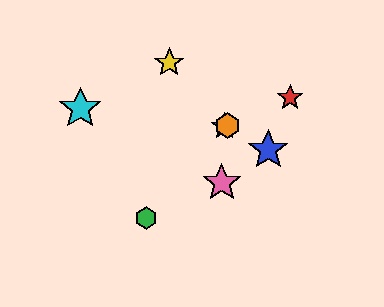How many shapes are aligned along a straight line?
3 shapes (the red star, the purple star, the orange hexagon) are aligned along a straight line.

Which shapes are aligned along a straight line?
The red star, the purple star, the orange hexagon are aligned along a straight line.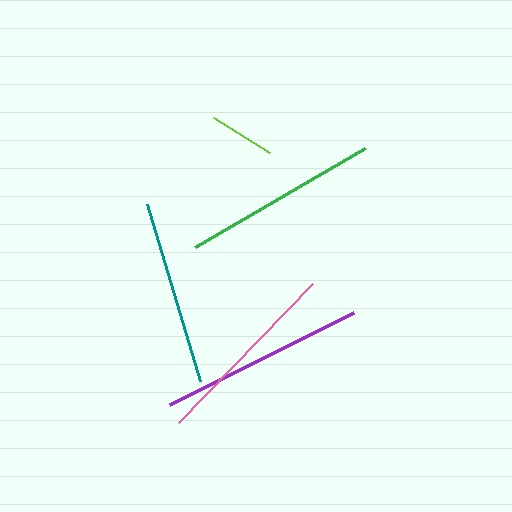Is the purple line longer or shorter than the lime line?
The purple line is longer than the lime line.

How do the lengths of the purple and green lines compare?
The purple and green lines are approximately the same length.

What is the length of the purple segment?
The purple segment is approximately 205 pixels long.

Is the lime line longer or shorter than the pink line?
The pink line is longer than the lime line.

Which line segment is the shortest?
The lime line is the shortest at approximately 66 pixels.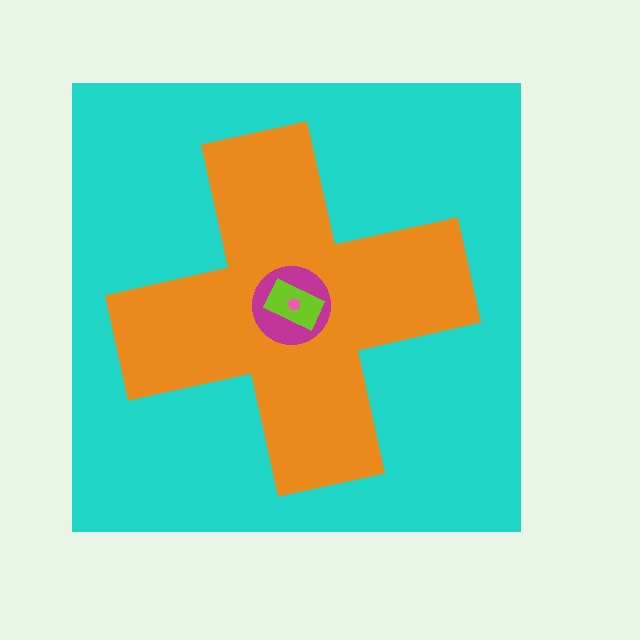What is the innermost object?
The pink pentagon.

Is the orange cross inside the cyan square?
Yes.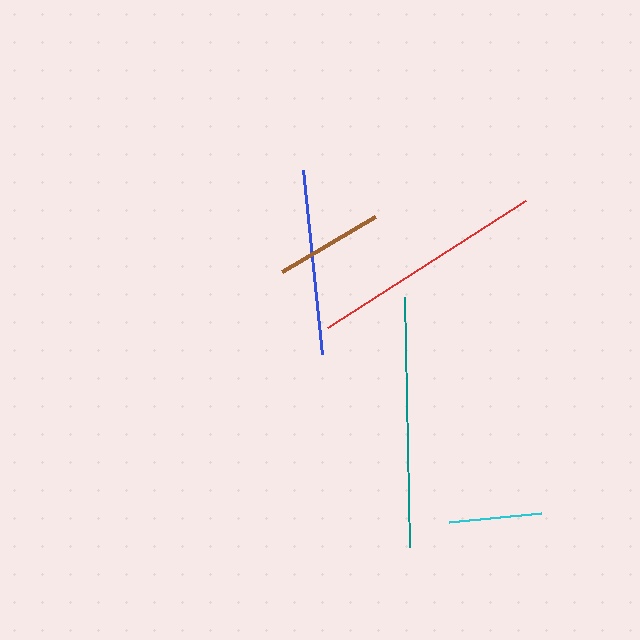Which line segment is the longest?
The teal line is the longest at approximately 250 pixels.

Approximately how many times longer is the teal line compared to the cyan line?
The teal line is approximately 2.7 times the length of the cyan line.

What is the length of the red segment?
The red segment is approximately 235 pixels long.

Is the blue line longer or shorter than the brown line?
The blue line is longer than the brown line.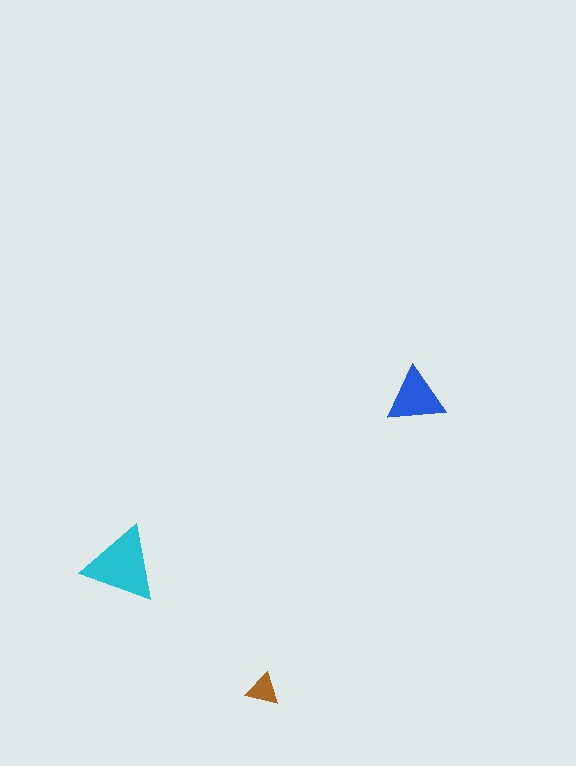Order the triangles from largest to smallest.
the cyan one, the blue one, the brown one.